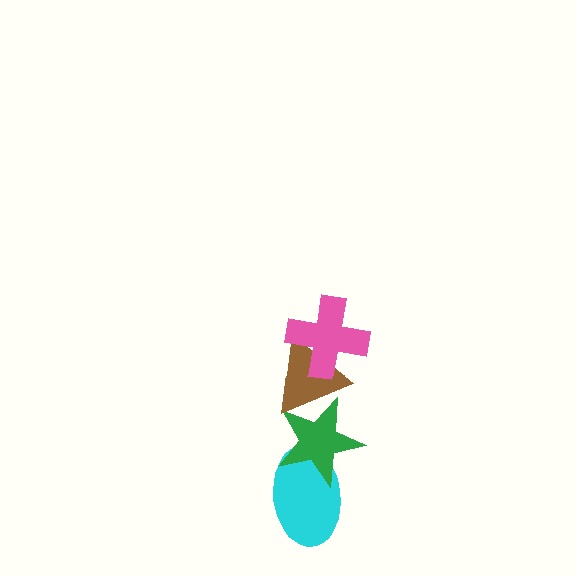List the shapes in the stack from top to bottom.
From top to bottom: the pink cross, the brown triangle, the green star, the cyan ellipse.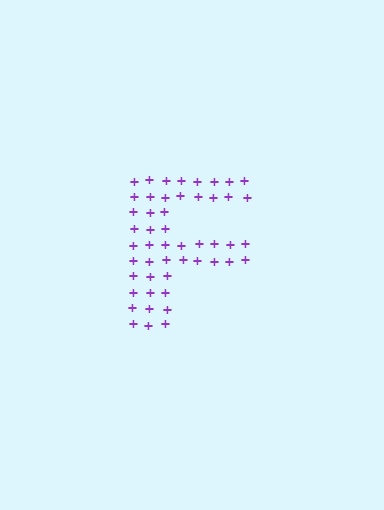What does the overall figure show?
The overall figure shows the letter F.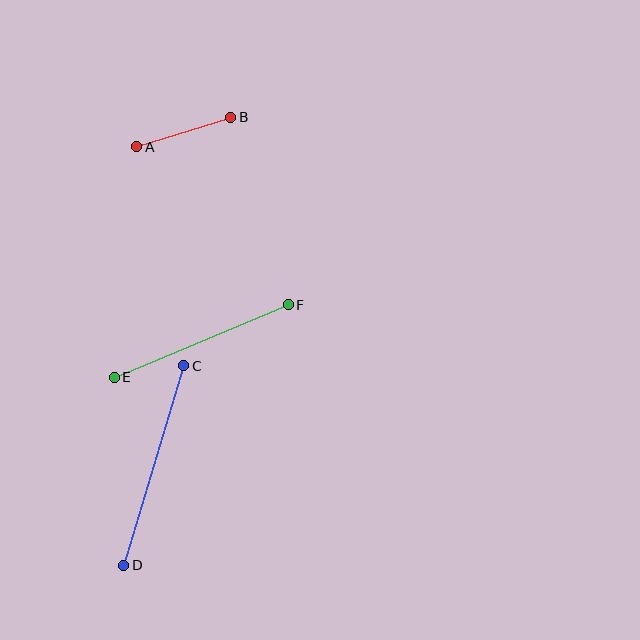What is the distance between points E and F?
The distance is approximately 188 pixels.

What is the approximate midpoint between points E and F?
The midpoint is at approximately (201, 341) pixels.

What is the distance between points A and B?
The distance is approximately 98 pixels.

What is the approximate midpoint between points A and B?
The midpoint is at approximately (184, 132) pixels.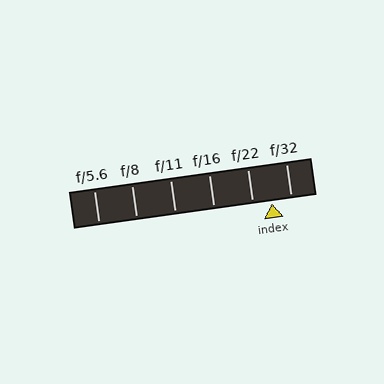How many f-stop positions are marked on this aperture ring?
There are 6 f-stop positions marked.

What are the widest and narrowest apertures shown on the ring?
The widest aperture shown is f/5.6 and the narrowest is f/32.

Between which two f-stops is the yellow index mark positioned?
The index mark is between f/22 and f/32.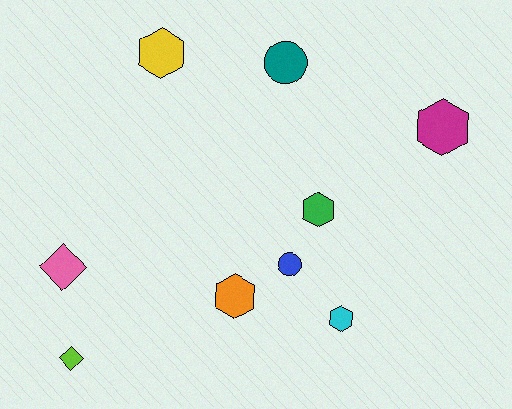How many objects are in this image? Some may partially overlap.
There are 9 objects.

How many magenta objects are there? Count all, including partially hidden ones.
There is 1 magenta object.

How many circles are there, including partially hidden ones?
There are 2 circles.